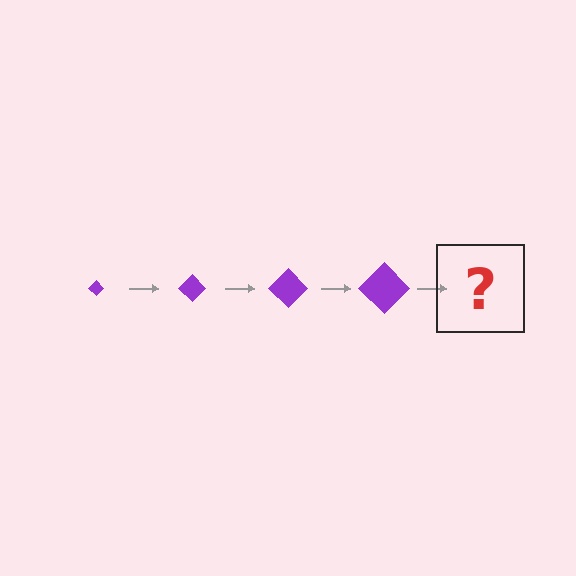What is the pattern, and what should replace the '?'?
The pattern is that the diamond gets progressively larger each step. The '?' should be a purple diamond, larger than the previous one.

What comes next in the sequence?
The next element should be a purple diamond, larger than the previous one.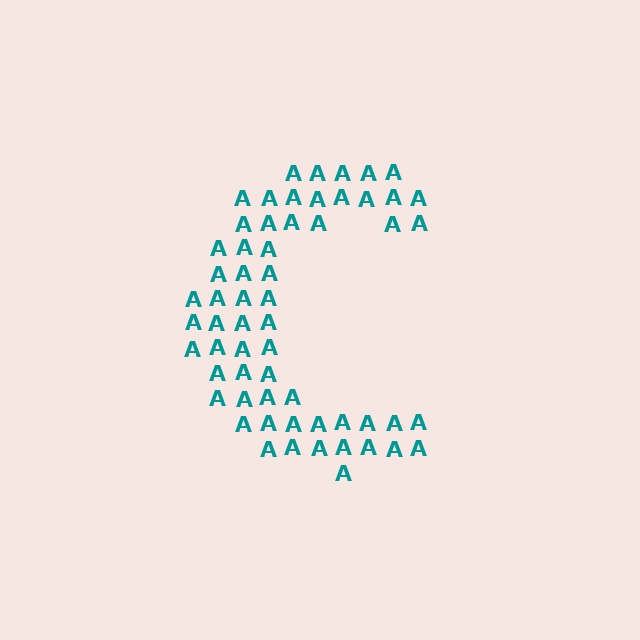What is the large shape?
The large shape is the letter C.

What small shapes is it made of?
It is made of small letter A's.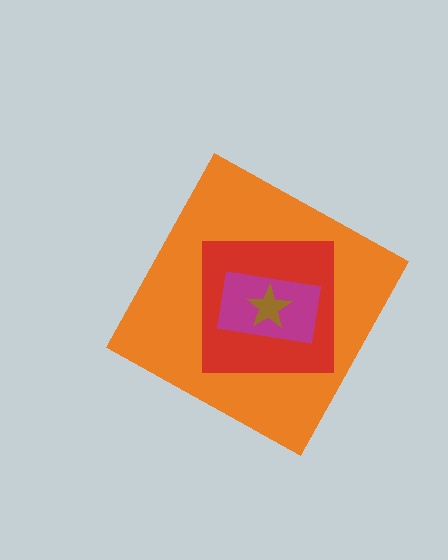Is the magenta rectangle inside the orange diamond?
Yes.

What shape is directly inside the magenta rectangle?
The brown star.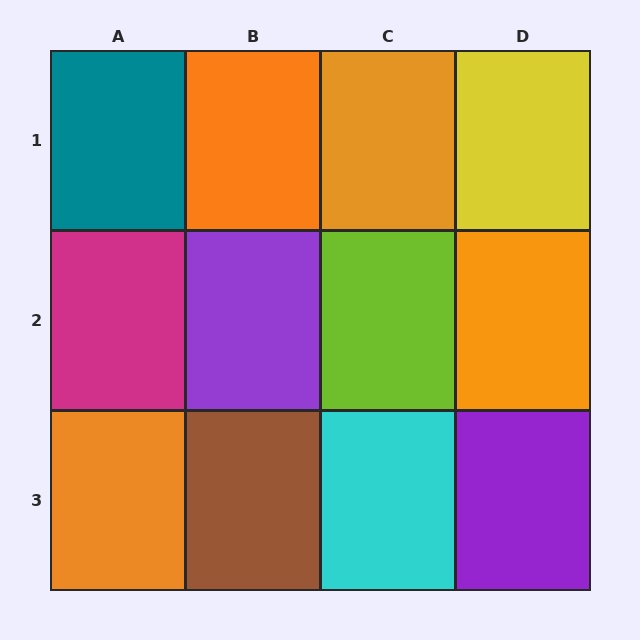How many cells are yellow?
1 cell is yellow.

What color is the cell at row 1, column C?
Orange.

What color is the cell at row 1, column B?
Orange.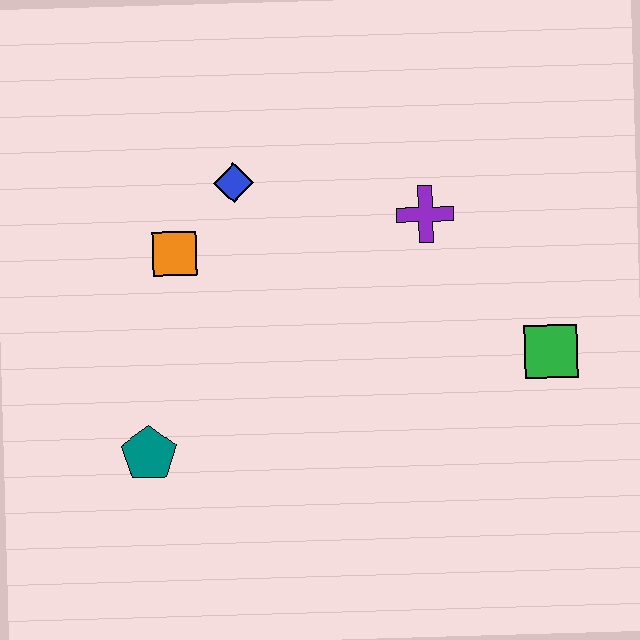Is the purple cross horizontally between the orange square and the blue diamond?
No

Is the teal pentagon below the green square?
Yes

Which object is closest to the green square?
The purple cross is closest to the green square.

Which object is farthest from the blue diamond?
The green square is farthest from the blue diamond.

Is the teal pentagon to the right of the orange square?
No